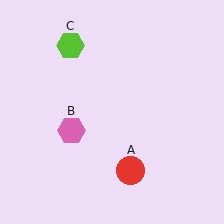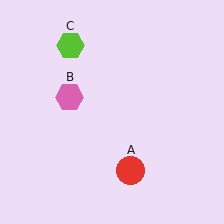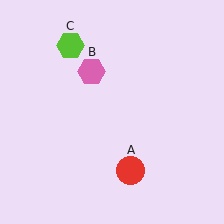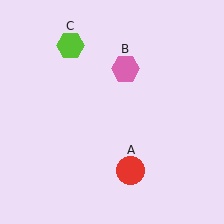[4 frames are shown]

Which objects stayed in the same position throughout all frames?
Red circle (object A) and lime hexagon (object C) remained stationary.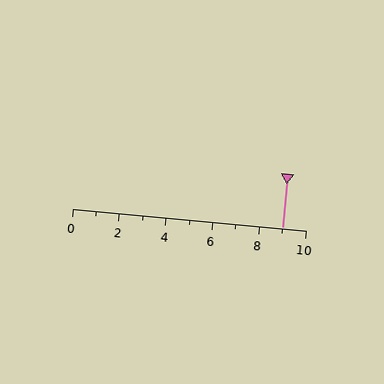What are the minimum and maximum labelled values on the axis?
The axis runs from 0 to 10.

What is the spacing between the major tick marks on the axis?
The major ticks are spaced 2 apart.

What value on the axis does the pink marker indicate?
The marker indicates approximately 9.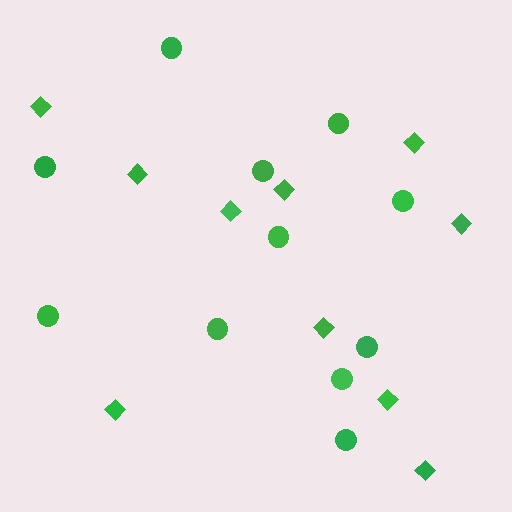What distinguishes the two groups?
There are 2 groups: one group of circles (11) and one group of diamonds (10).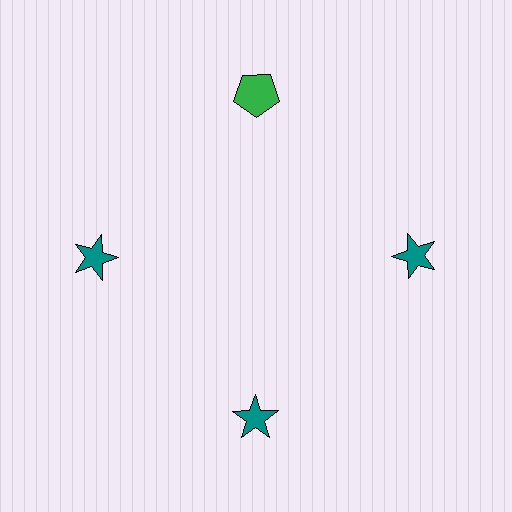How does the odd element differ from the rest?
It differs in both color (green instead of teal) and shape (pentagon instead of star).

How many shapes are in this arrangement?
There are 4 shapes arranged in a ring pattern.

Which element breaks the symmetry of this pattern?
The green pentagon at roughly the 12 o'clock position breaks the symmetry. All other shapes are teal stars.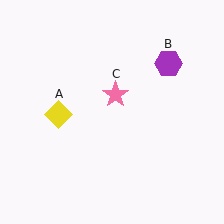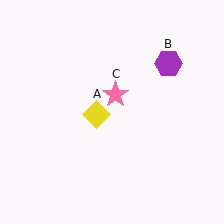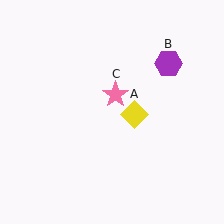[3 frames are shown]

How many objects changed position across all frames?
1 object changed position: yellow diamond (object A).